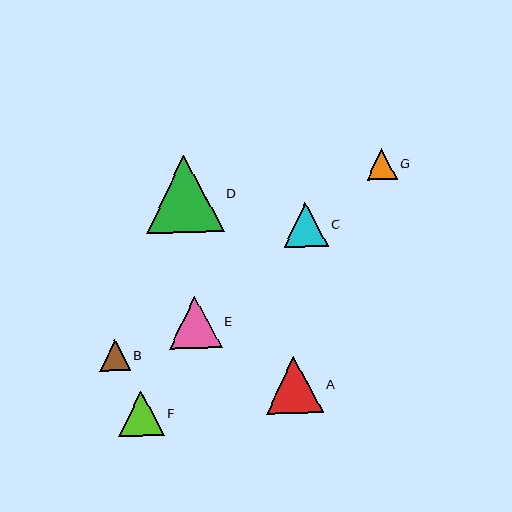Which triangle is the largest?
Triangle D is the largest with a size of approximately 77 pixels.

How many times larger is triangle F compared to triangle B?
Triangle F is approximately 1.5 times the size of triangle B.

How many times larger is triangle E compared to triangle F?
Triangle E is approximately 1.1 times the size of triangle F.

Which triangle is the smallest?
Triangle G is the smallest with a size of approximately 31 pixels.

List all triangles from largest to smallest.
From largest to smallest: D, A, E, F, C, B, G.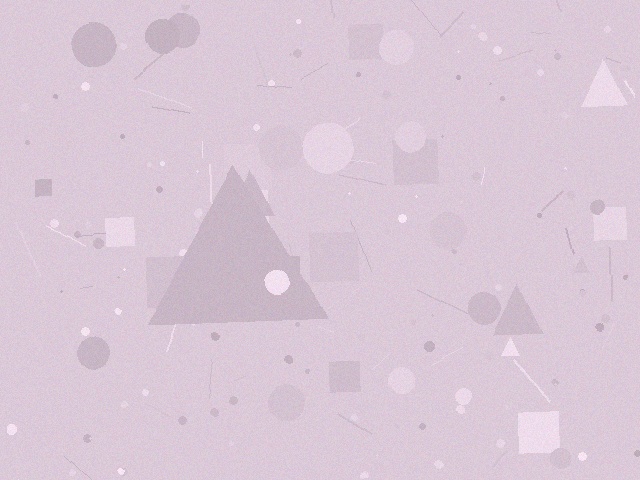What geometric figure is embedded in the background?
A triangle is embedded in the background.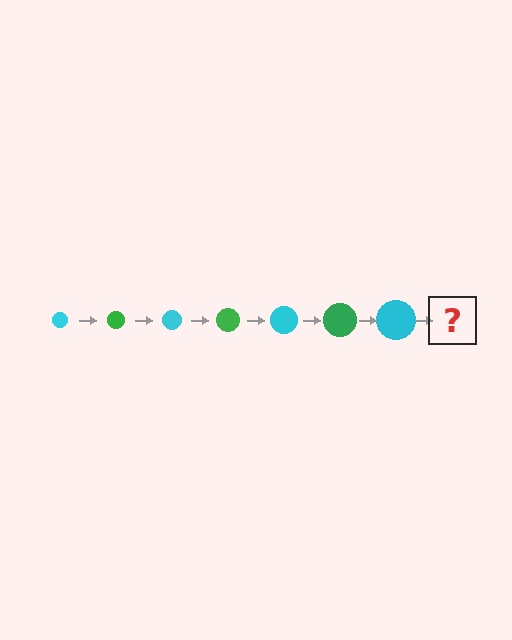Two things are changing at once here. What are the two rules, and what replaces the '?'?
The two rules are that the circle grows larger each step and the color cycles through cyan and green. The '?' should be a green circle, larger than the previous one.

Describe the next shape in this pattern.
It should be a green circle, larger than the previous one.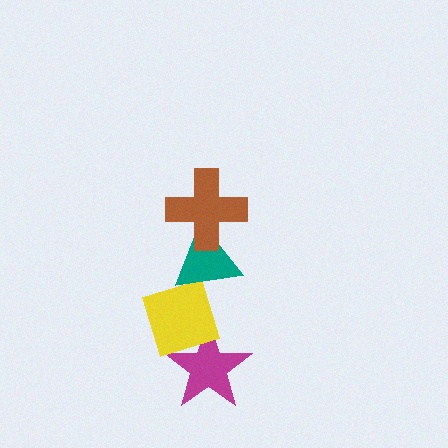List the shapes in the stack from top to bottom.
From top to bottom: the brown cross, the teal triangle, the yellow diamond, the magenta star.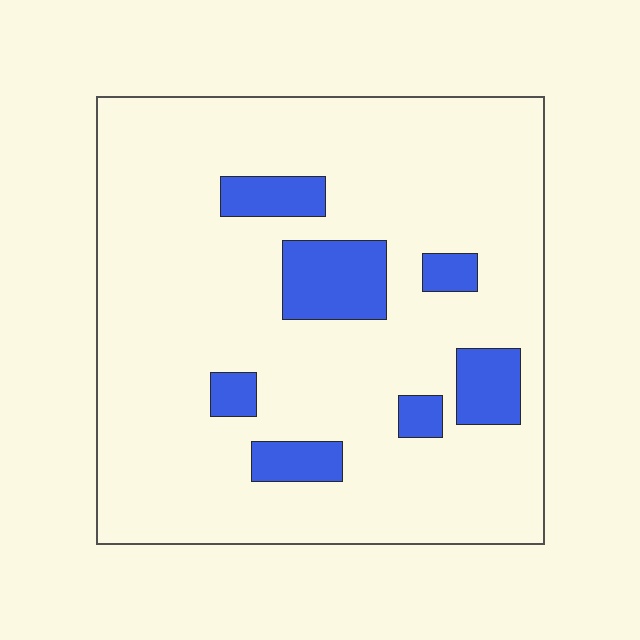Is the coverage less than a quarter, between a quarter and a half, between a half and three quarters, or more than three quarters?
Less than a quarter.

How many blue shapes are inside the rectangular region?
7.